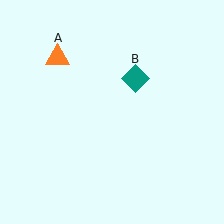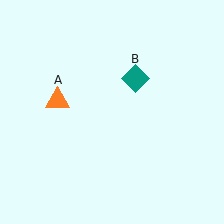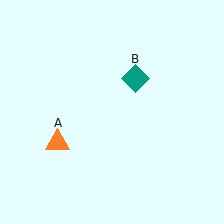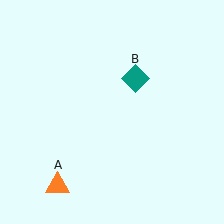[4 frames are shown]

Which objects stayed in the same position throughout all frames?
Teal diamond (object B) remained stationary.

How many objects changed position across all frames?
1 object changed position: orange triangle (object A).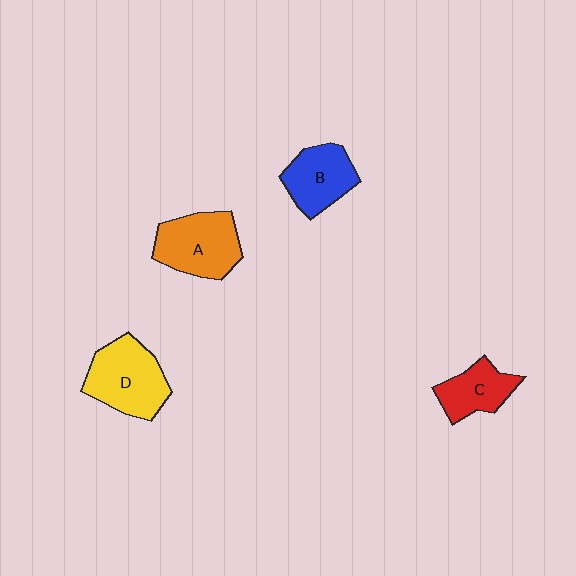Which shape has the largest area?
Shape D (yellow).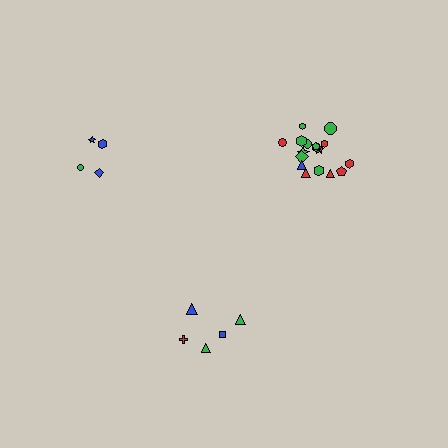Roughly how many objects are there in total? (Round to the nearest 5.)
Roughly 25 objects in total.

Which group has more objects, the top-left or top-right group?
The top-right group.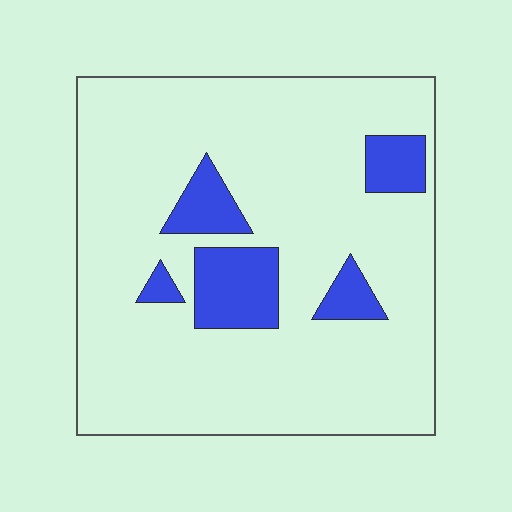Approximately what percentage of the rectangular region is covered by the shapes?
Approximately 15%.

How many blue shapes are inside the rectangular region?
5.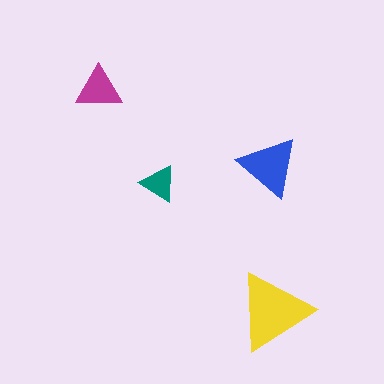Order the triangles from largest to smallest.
the yellow one, the blue one, the magenta one, the teal one.